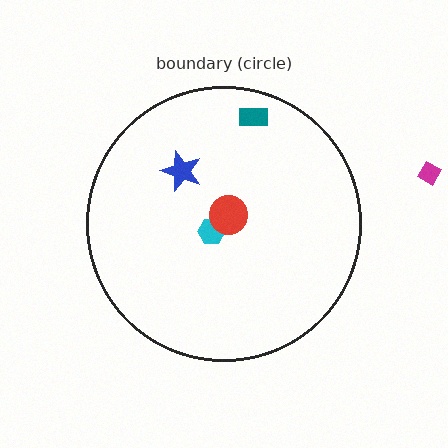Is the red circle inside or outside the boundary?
Inside.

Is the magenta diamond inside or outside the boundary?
Outside.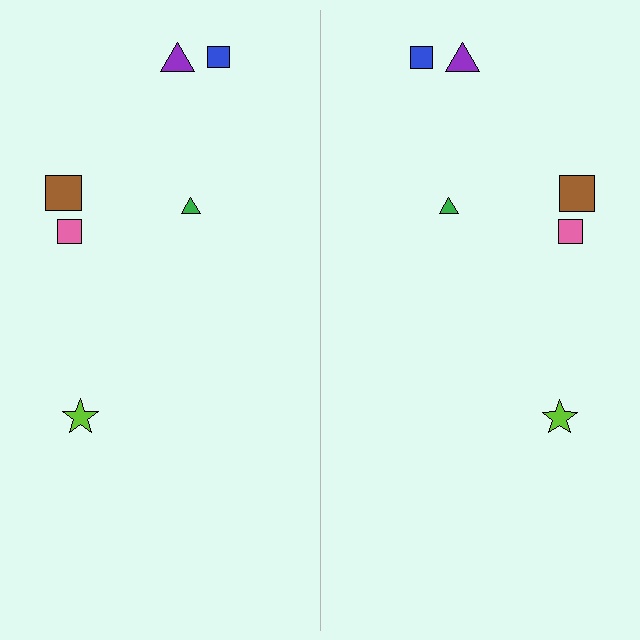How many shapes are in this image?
There are 12 shapes in this image.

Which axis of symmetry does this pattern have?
The pattern has a vertical axis of symmetry running through the center of the image.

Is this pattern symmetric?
Yes, this pattern has bilateral (reflection) symmetry.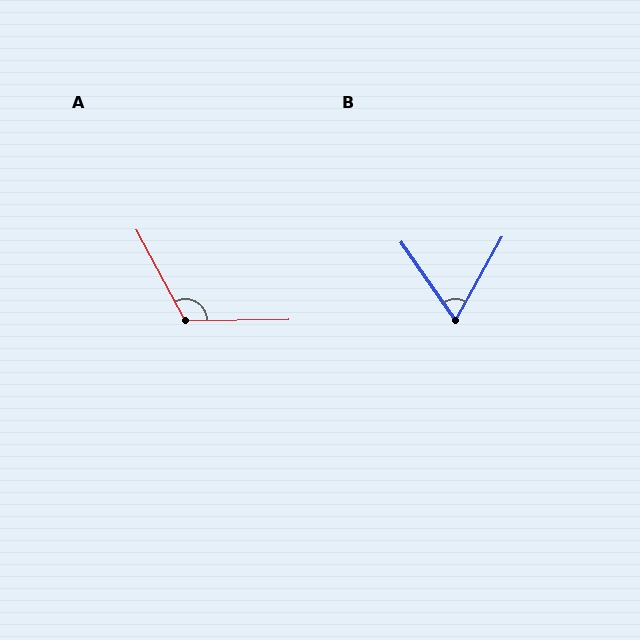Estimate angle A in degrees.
Approximately 118 degrees.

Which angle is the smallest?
B, at approximately 64 degrees.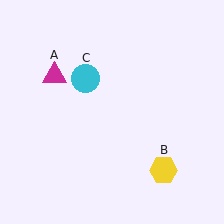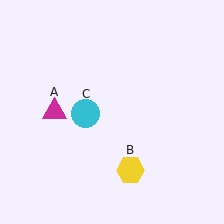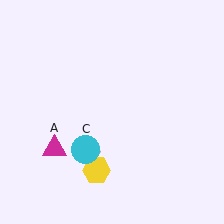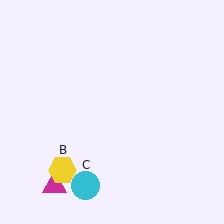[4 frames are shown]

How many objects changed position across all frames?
3 objects changed position: magenta triangle (object A), yellow hexagon (object B), cyan circle (object C).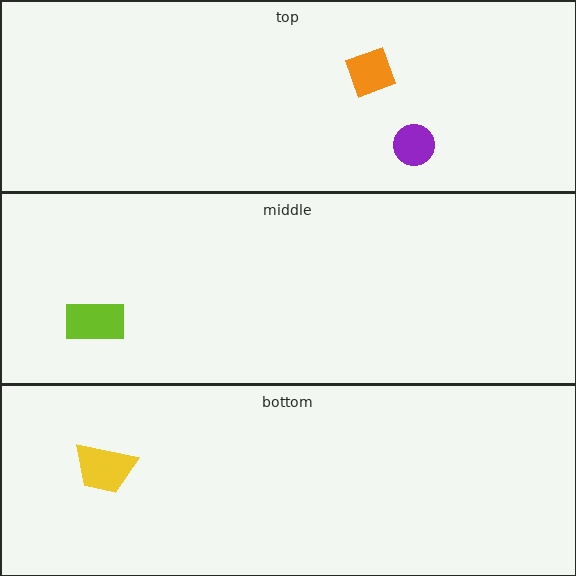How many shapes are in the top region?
2.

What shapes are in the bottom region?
The yellow trapezoid.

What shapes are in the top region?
The purple circle, the orange diamond.